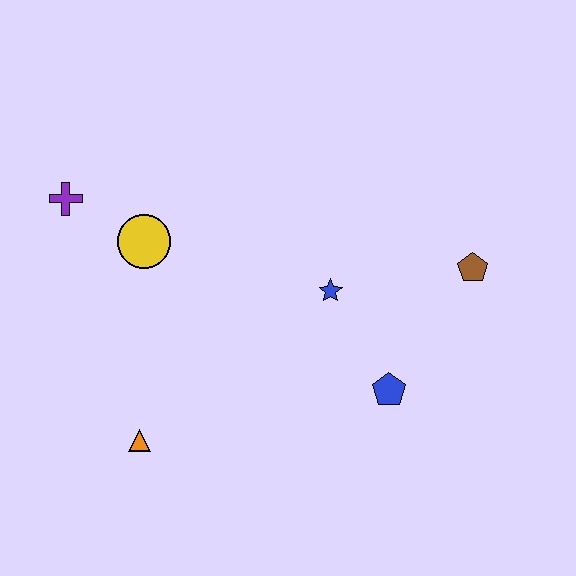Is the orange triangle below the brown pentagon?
Yes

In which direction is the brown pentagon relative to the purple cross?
The brown pentagon is to the right of the purple cross.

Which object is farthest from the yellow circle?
The brown pentagon is farthest from the yellow circle.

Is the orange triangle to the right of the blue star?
No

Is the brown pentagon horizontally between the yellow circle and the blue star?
No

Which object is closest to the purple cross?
The yellow circle is closest to the purple cross.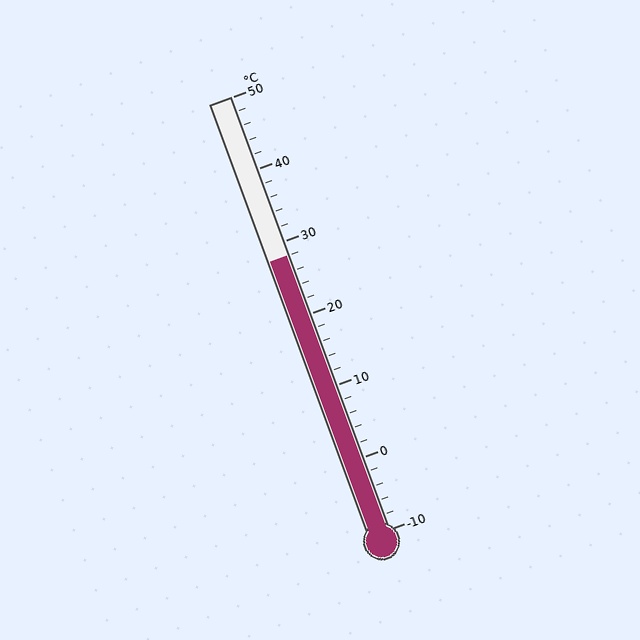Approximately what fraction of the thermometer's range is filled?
The thermometer is filled to approximately 65% of its range.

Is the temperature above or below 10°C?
The temperature is above 10°C.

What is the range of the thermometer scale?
The thermometer scale ranges from -10°C to 50°C.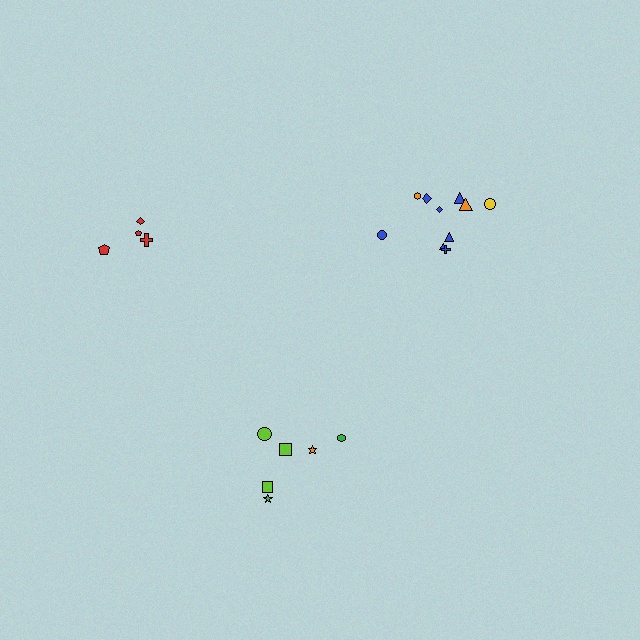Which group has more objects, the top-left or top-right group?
The top-right group.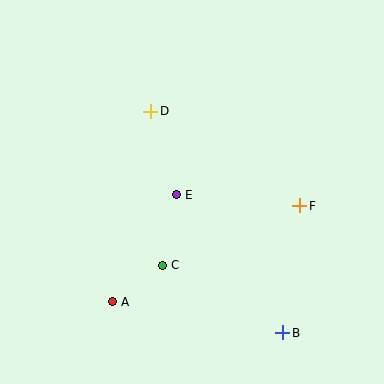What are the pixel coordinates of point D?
Point D is at (151, 111).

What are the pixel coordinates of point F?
Point F is at (300, 206).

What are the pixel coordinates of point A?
Point A is at (112, 302).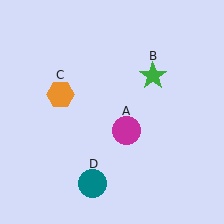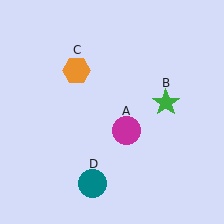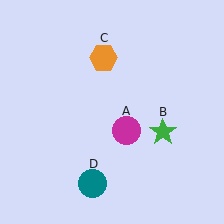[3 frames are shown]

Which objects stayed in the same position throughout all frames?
Magenta circle (object A) and teal circle (object D) remained stationary.